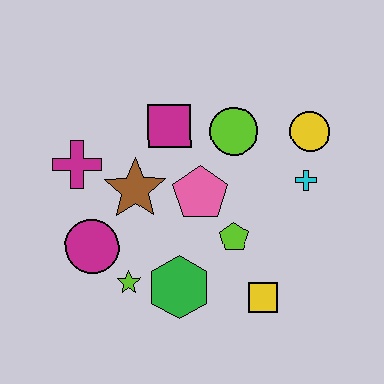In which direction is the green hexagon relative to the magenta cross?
The green hexagon is below the magenta cross.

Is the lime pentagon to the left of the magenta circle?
No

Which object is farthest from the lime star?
The yellow circle is farthest from the lime star.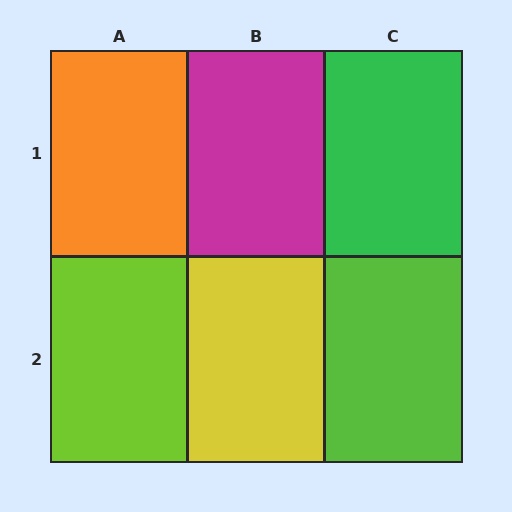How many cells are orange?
1 cell is orange.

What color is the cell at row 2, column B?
Yellow.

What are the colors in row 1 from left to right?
Orange, magenta, green.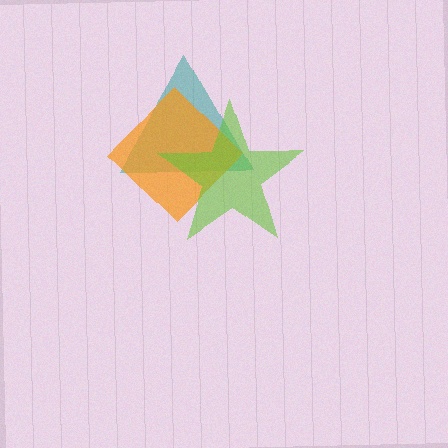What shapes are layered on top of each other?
The layered shapes are: a teal triangle, an orange diamond, a lime star.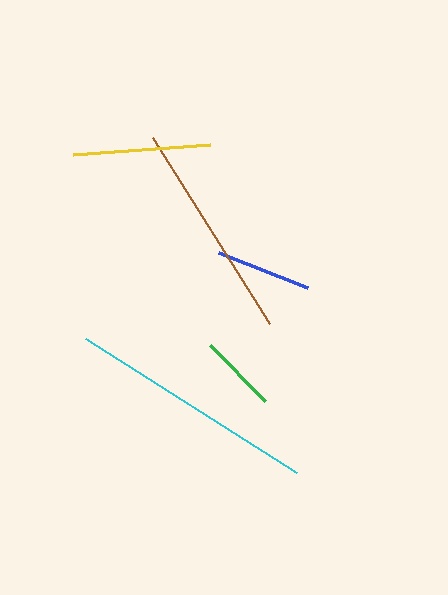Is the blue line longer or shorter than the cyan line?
The cyan line is longer than the blue line.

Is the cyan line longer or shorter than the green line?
The cyan line is longer than the green line.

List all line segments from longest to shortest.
From longest to shortest: cyan, brown, yellow, blue, green.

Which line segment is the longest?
The cyan line is the longest at approximately 250 pixels.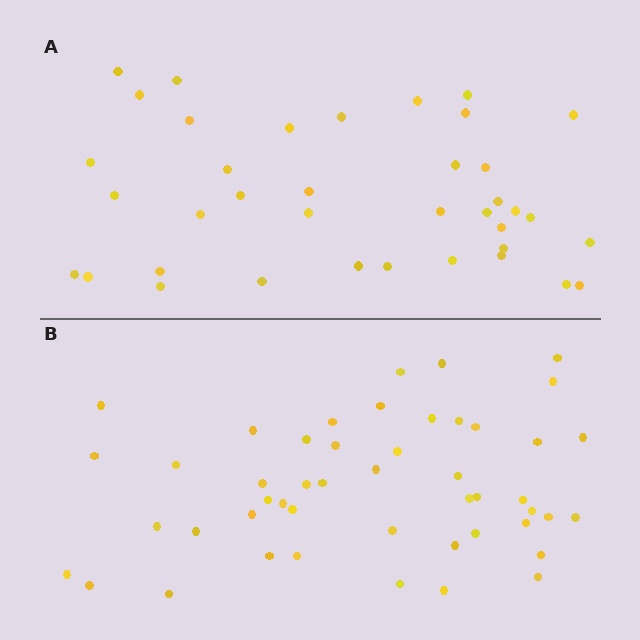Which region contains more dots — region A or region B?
Region B (the bottom region) has more dots.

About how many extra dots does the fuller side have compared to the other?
Region B has roughly 10 or so more dots than region A.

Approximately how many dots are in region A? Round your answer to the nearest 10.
About 40 dots. (The exact count is 38, which rounds to 40.)